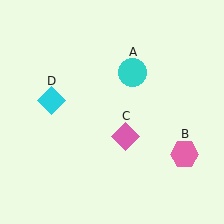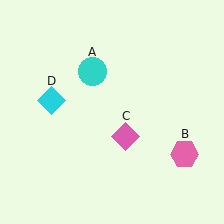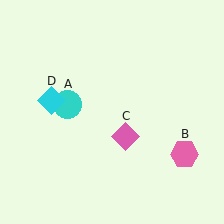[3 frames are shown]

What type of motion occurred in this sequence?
The cyan circle (object A) rotated counterclockwise around the center of the scene.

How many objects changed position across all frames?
1 object changed position: cyan circle (object A).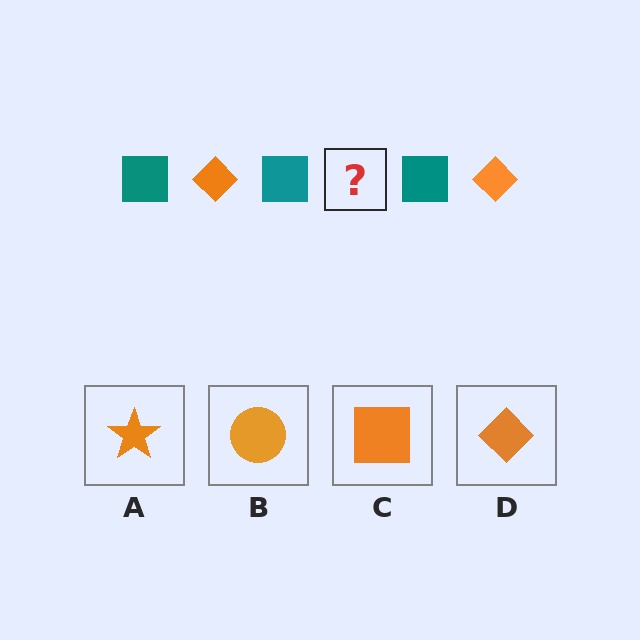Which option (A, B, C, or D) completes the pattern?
D.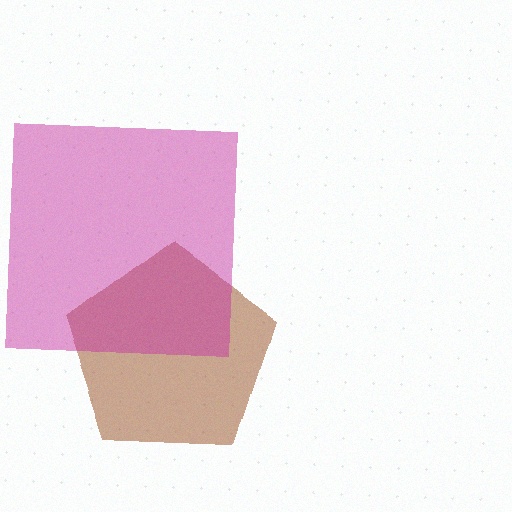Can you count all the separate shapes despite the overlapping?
Yes, there are 2 separate shapes.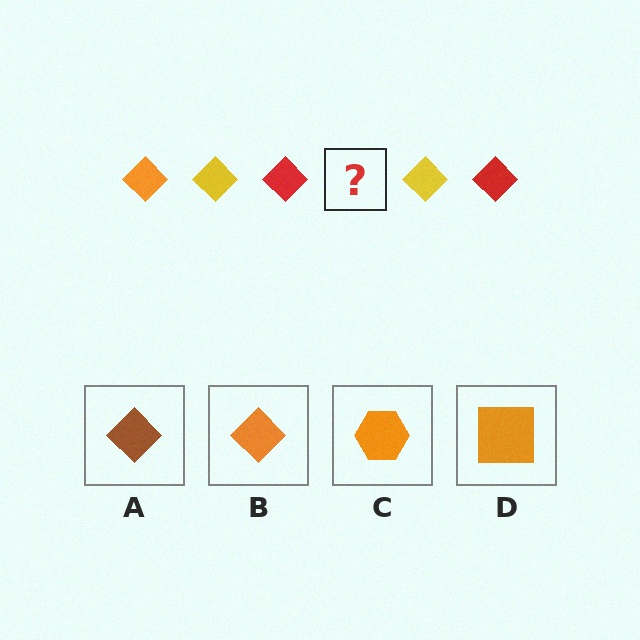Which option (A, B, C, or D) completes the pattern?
B.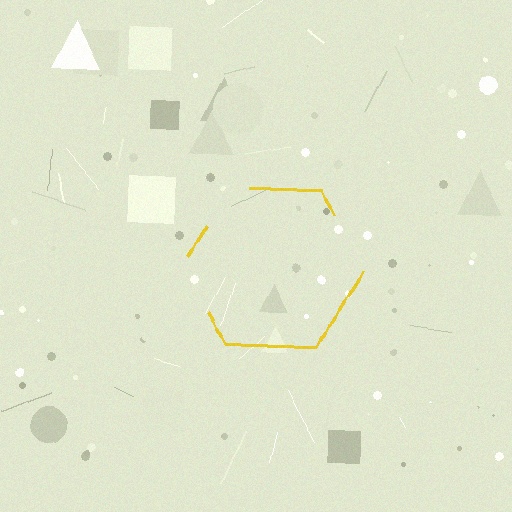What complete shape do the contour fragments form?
The contour fragments form a hexagon.